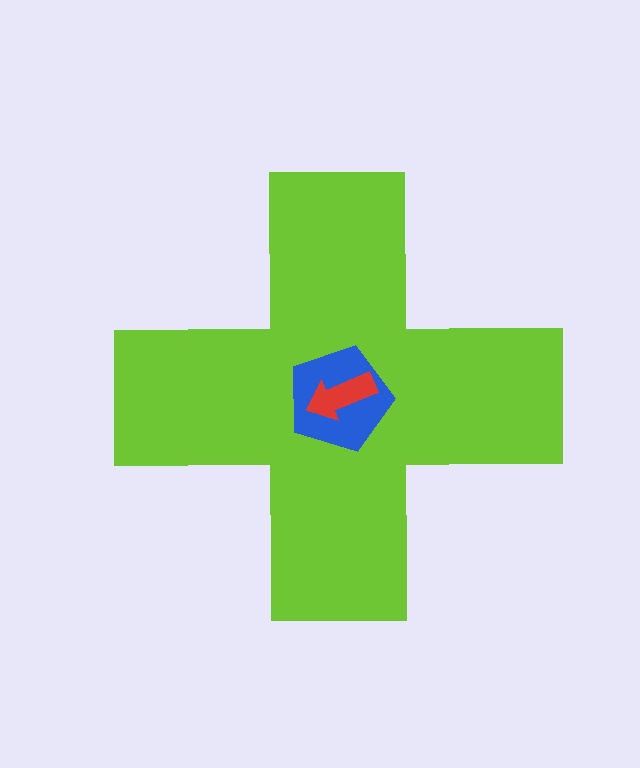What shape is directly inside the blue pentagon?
The red arrow.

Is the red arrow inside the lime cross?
Yes.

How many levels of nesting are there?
3.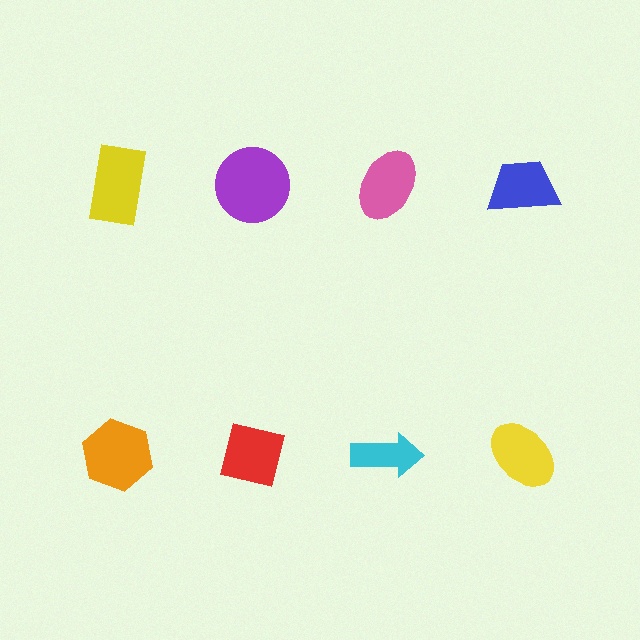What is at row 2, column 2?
A red square.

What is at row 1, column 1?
A yellow rectangle.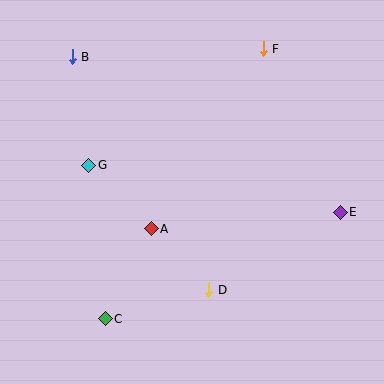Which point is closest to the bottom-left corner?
Point C is closest to the bottom-left corner.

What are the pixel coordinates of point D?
Point D is at (209, 290).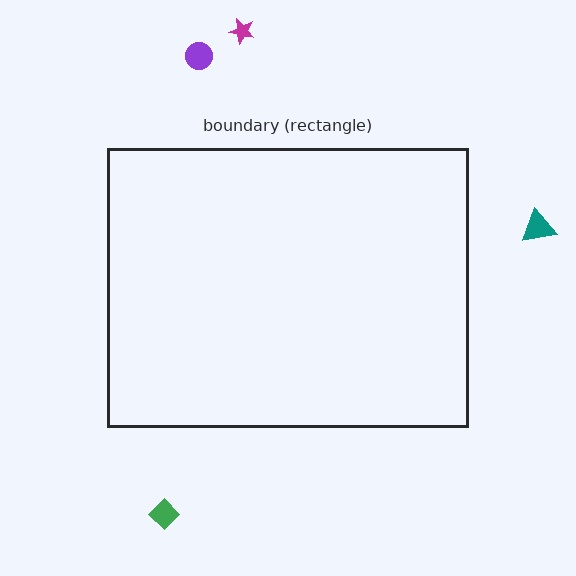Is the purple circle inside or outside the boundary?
Outside.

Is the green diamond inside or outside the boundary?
Outside.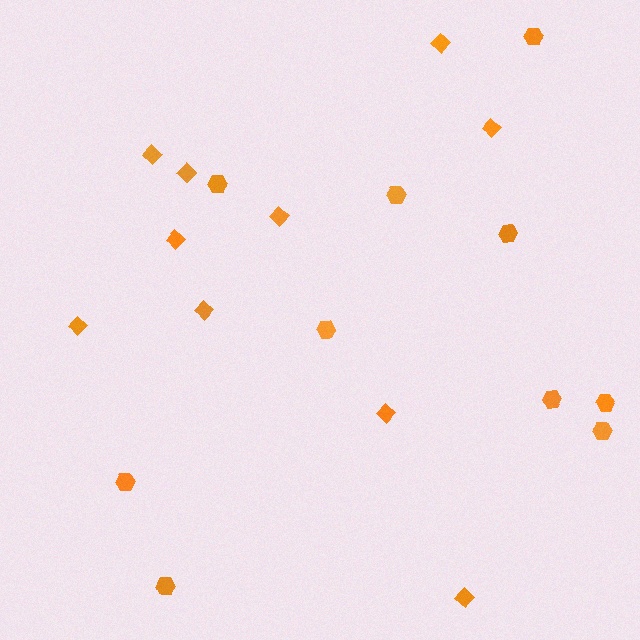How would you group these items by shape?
There are 2 groups: one group of diamonds (10) and one group of hexagons (10).